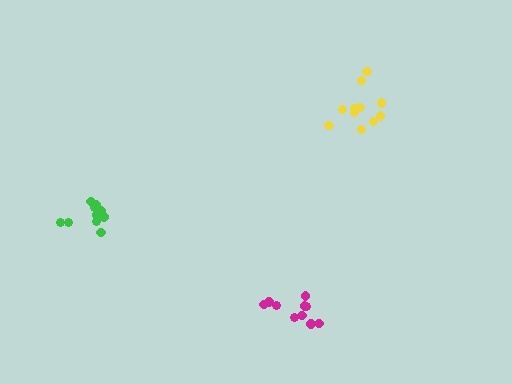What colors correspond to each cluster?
The clusters are colored: magenta, green, yellow.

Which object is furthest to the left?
The green cluster is leftmost.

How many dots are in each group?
Group 1: 10 dots, Group 2: 10 dots, Group 3: 11 dots (31 total).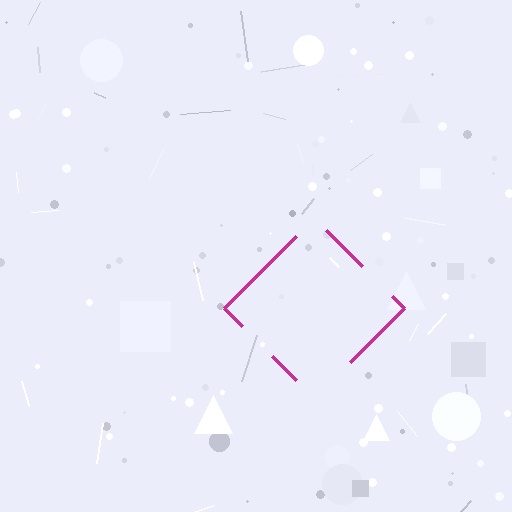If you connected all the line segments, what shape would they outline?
They would outline a diamond.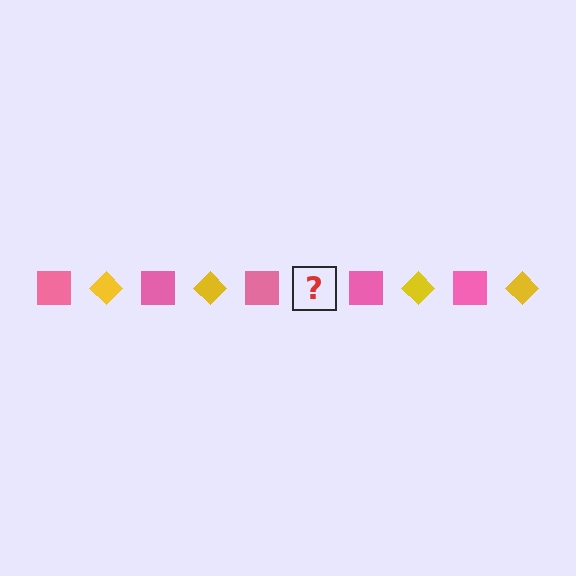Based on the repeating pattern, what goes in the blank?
The blank should be a yellow diamond.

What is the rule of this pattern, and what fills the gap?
The rule is that the pattern alternates between pink square and yellow diamond. The gap should be filled with a yellow diamond.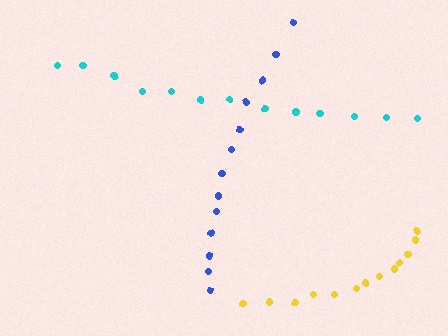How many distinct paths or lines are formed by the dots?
There are 3 distinct paths.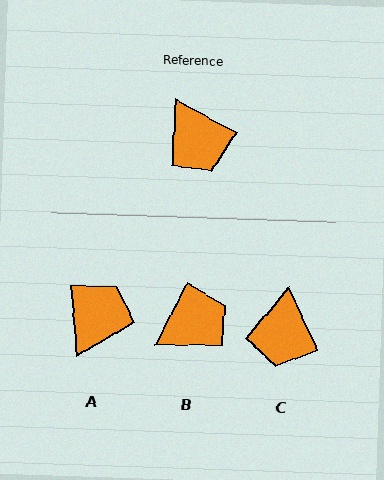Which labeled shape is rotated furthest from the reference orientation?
A, about 123 degrees away.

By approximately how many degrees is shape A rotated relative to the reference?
Approximately 123 degrees counter-clockwise.